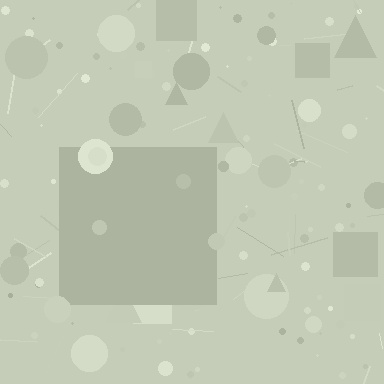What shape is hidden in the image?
A square is hidden in the image.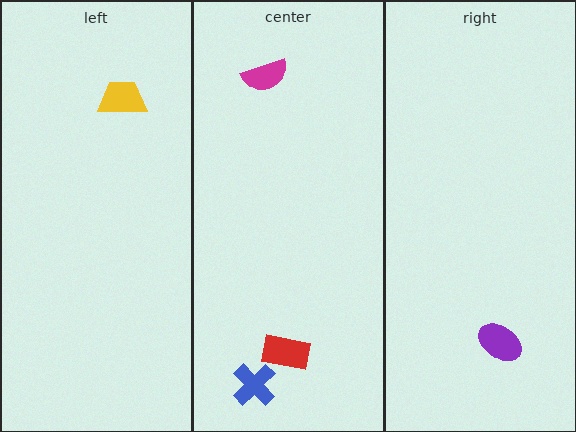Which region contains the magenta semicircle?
The center region.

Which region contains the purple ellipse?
The right region.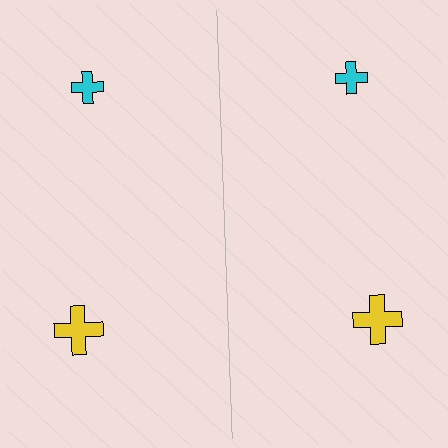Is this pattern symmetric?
Yes, this pattern has bilateral (reflection) symmetry.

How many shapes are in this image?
There are 4 shapes in this image.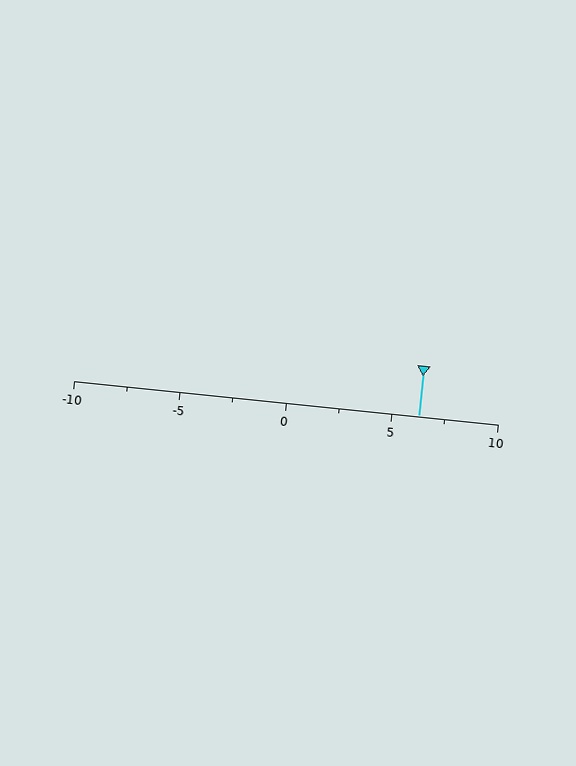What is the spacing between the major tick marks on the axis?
The major ticks are spaced 5 apart.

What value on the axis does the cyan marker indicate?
The marker indicates approximately 6.2.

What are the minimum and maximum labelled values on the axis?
The axis runs from -10 to 10.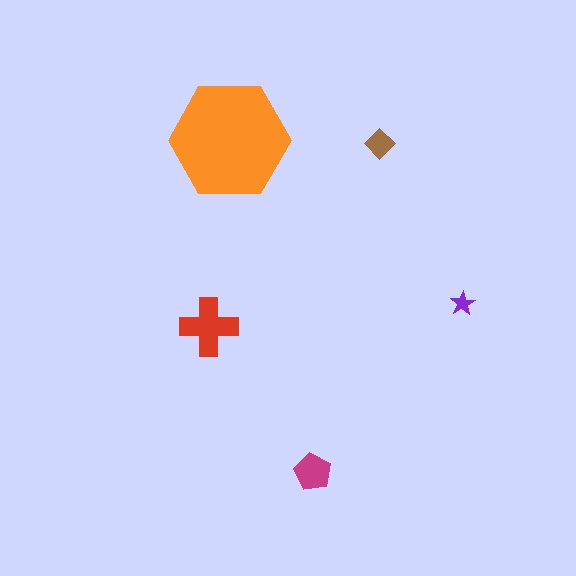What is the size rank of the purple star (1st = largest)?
5th.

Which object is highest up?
The orange hexagon is topmost.